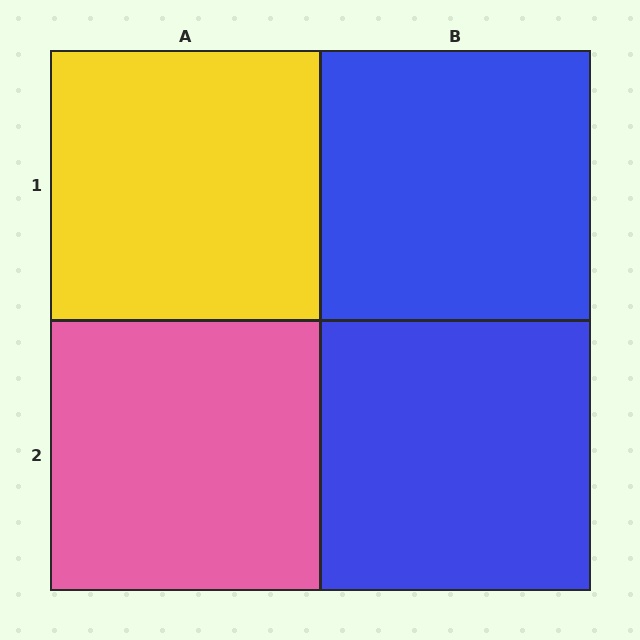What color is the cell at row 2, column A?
Pink.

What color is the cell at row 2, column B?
Blue.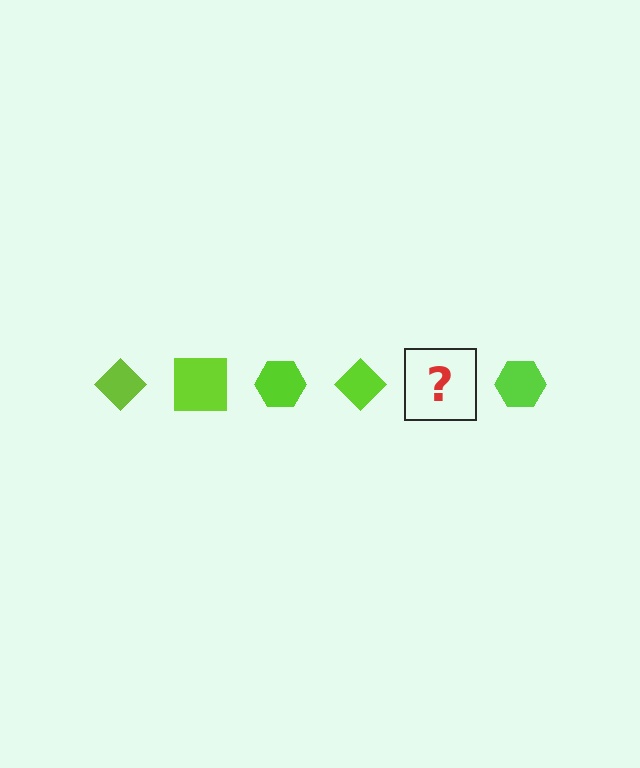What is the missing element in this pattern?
The missing element is a lime square.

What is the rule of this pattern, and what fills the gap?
The rule is that the pattern cycles through diamond, square, hexagon shapes in lime. The gap should be filled with a lime square.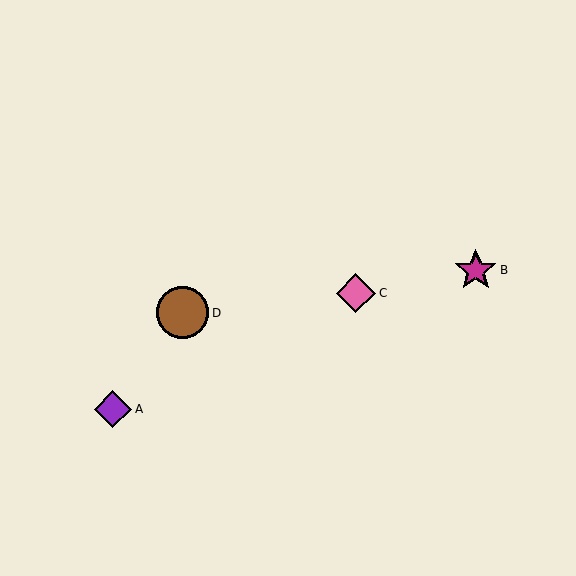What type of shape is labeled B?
Shape B is a magenta star.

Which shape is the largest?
The brown circle (labeled D) is the largest.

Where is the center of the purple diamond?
The center of the purple diamond is at (113, 409).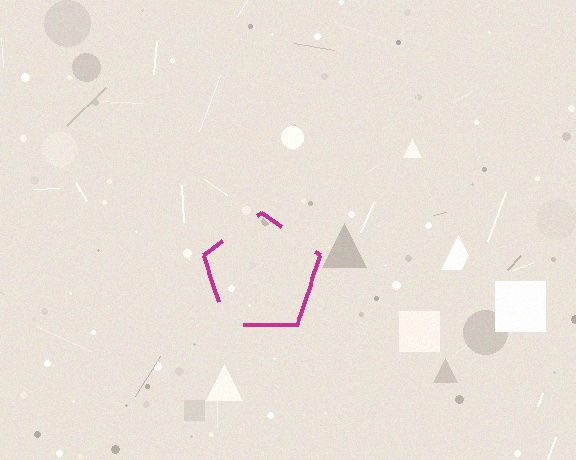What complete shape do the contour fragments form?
The contour fragments form a pentagon.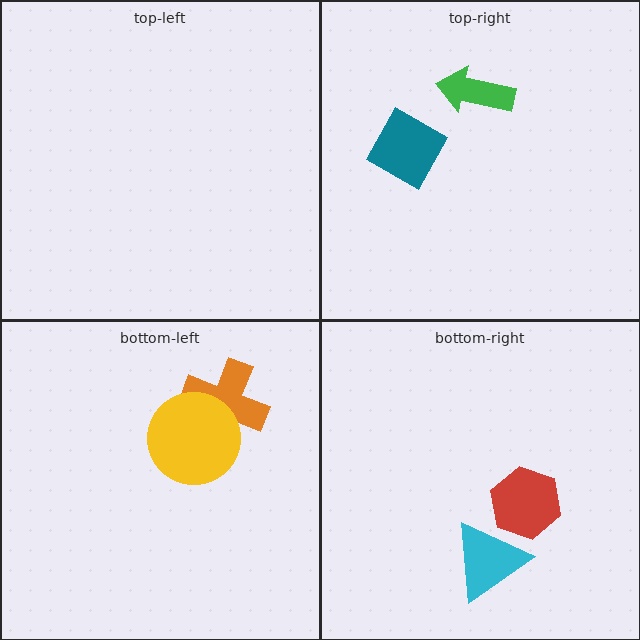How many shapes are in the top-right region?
2.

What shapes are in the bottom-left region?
The orange cross, the yellow circle.